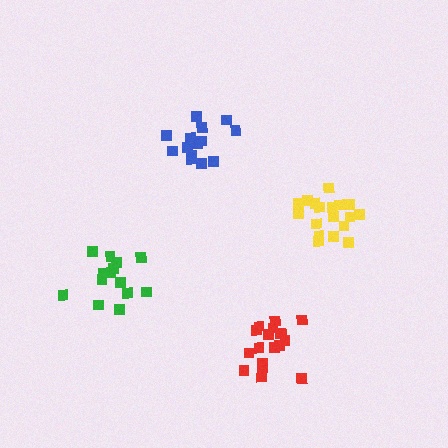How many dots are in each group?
Group 1: 14 dots, Group 2: 14 dots, Group 3: 19 dots, Group 4: 18 dots (65 total).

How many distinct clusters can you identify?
There are 4 distinct clusters.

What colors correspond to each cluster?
The clusters are colored: blue, green, yellow, red.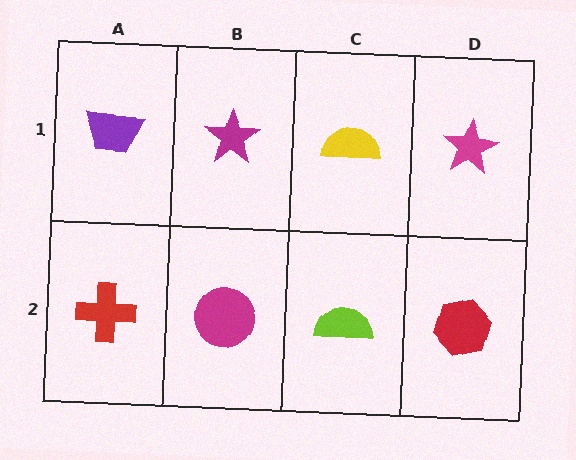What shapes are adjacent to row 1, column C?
A lime semicircle (row 2, column C), a magenta star (row 1, column B), a magenta star (row 1, column D).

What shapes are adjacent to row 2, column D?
A magenta star (row 1, column D), a lime semicircle (row 2, column C).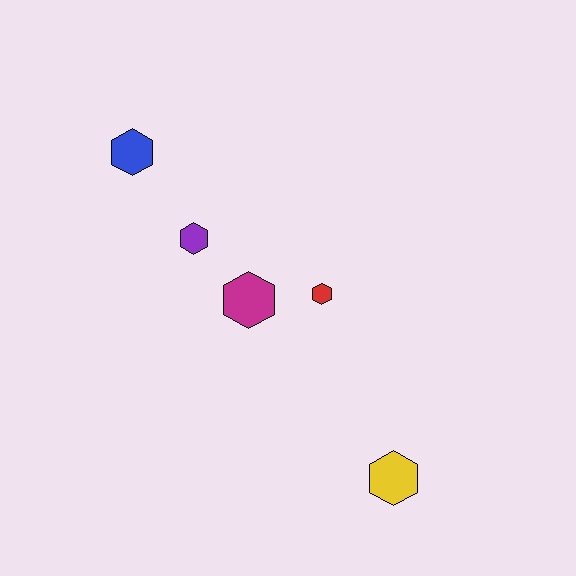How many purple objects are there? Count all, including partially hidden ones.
There is 1 purple object.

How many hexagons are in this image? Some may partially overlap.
There are 5 hexagons.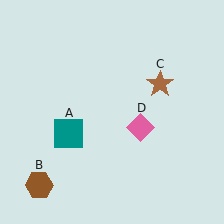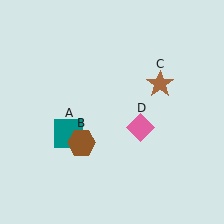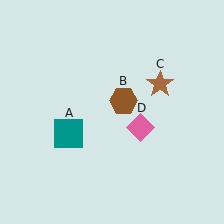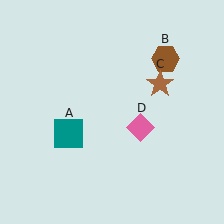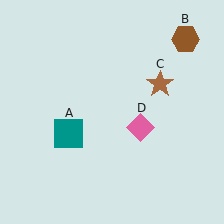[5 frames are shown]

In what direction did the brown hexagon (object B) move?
The brown hexagon (object B) moved up and to the right.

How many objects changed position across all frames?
1 object changed position: brown hexagon (object B).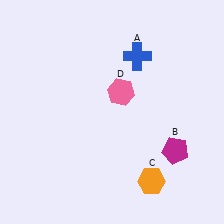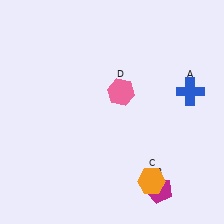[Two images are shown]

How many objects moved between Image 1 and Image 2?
2 objects moved between the two images.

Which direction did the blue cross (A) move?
The blue cross (A) moved right.